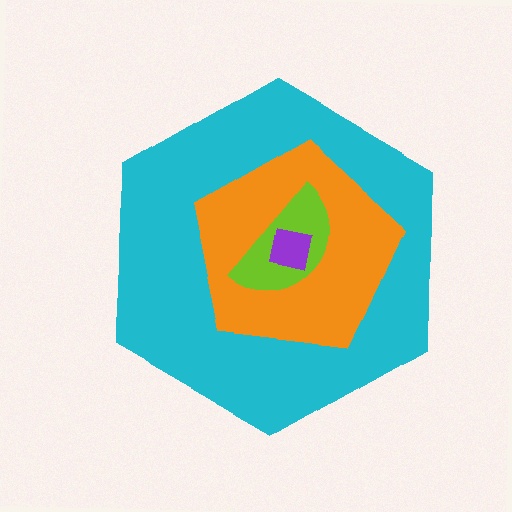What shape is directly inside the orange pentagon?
The lime semicircle.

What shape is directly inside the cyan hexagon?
The orange pentagon.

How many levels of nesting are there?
4.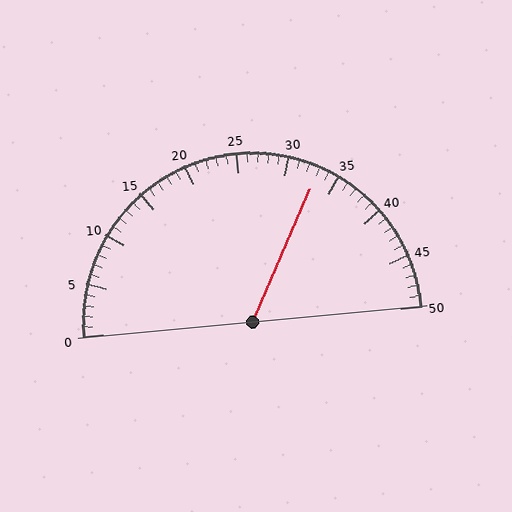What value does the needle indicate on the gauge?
The needle indicates approximately 33.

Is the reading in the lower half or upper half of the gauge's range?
The reading is in the upper half of the range (0 to 50).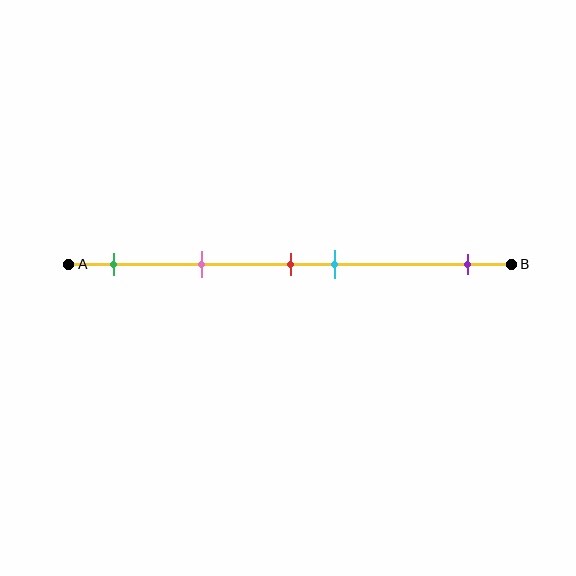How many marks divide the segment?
There are 5 marks dividing the segment.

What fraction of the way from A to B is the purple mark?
The purple mark is approximately 90% (0.9) of the way from A to B.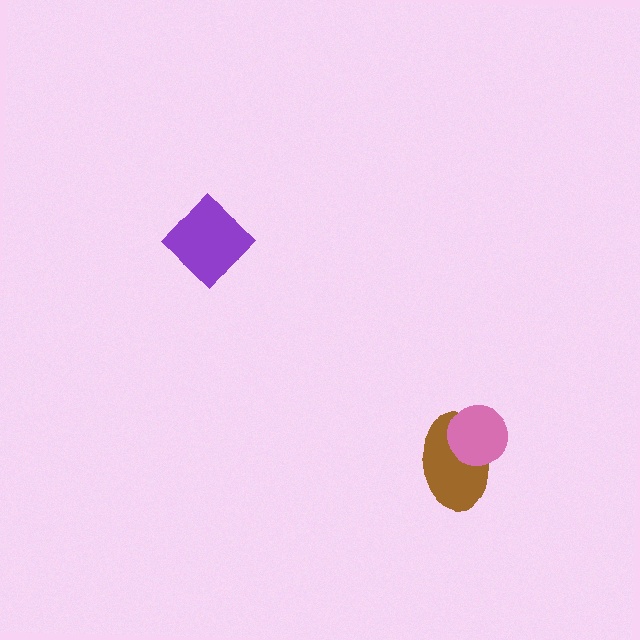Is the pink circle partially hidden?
No, no other shape covers it.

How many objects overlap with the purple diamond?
0 objects overlap with the purple diamond.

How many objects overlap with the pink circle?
1 object overlaps with the pink circle.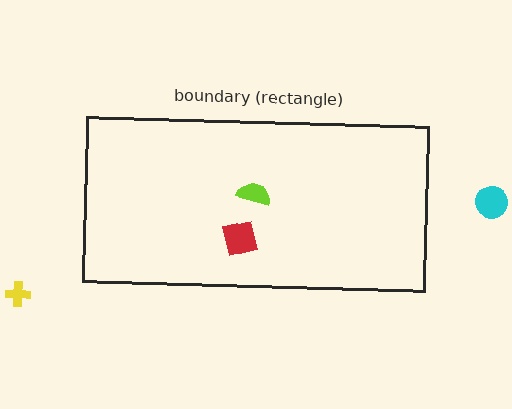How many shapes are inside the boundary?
2 inside, 2 outside.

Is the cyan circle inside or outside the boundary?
Outside.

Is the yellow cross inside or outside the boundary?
Outside.